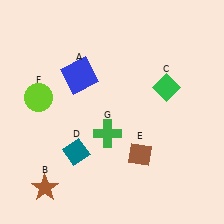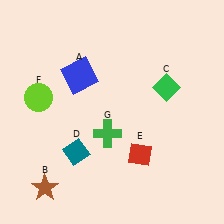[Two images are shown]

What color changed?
The diamond (E) changed from brown in Image 1 to red in Image 2.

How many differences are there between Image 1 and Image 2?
There is 1 difference between the two images.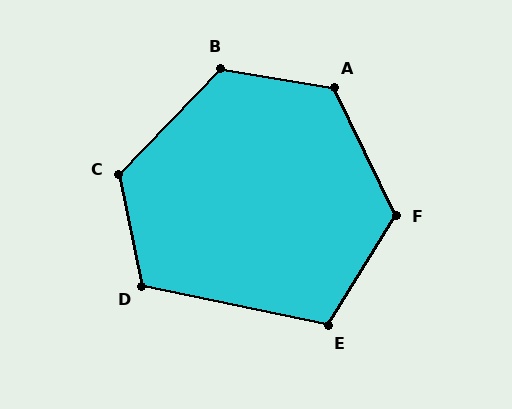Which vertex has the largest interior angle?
A, at approximately 125 degrees.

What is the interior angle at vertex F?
Approximately 122 degrees (obtuse).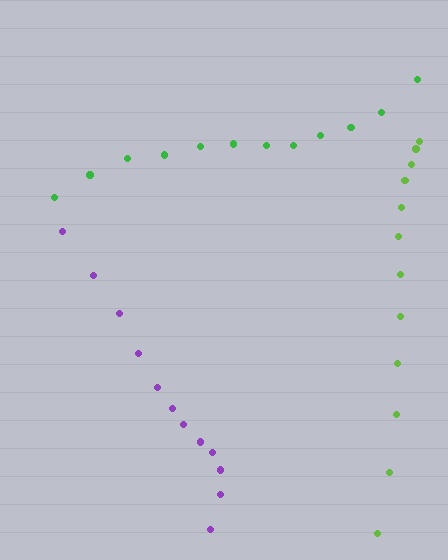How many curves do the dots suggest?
There are 3 distinct paths.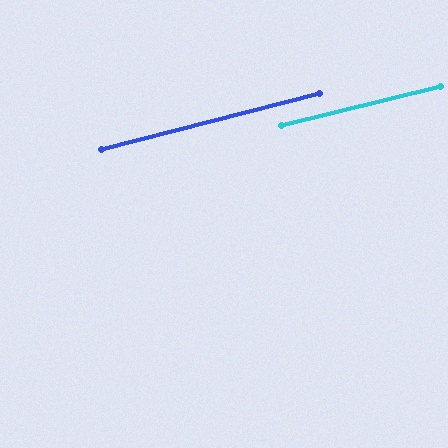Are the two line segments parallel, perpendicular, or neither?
Parallel — their directions differ by only 0.4°.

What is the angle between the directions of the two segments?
Approximately 0 degrees.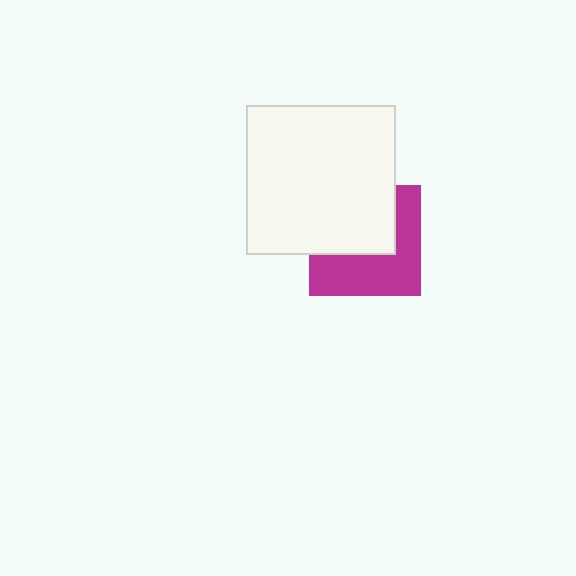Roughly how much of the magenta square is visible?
About half of it is visible (roughly 51%).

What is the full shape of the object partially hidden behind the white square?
The partially hidden object is a magenta square.